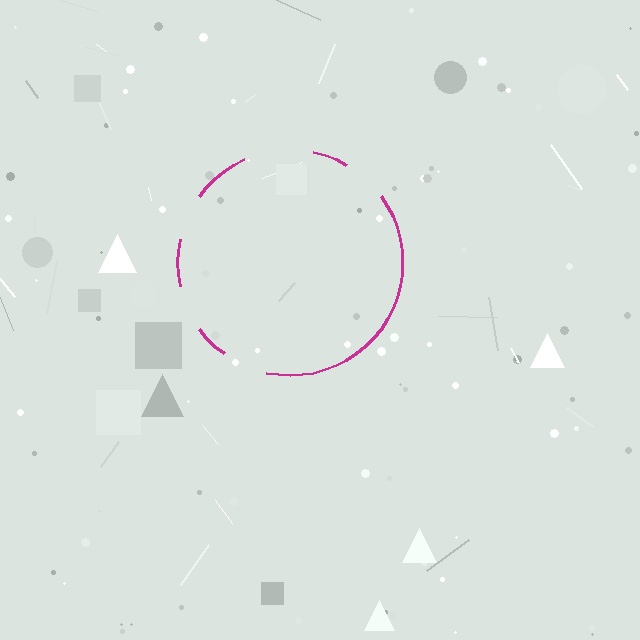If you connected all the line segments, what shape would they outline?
They would outline a circle.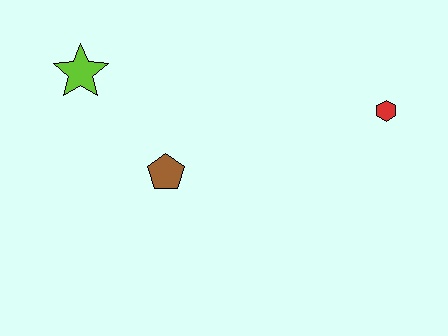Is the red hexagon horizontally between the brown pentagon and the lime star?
No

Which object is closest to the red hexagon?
The brown pentagon is closest to the red hexagon.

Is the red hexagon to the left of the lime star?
No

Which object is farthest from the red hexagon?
The lime star is farthest from the red hexagon.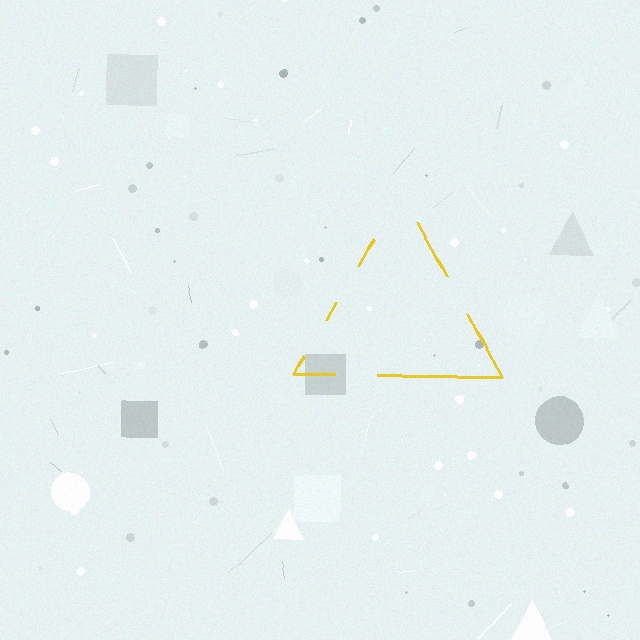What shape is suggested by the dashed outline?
The dashed outline suggests a triangle.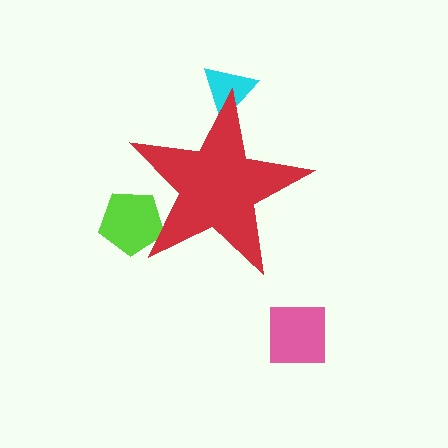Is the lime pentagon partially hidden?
Yes, the lime pentagon is partially hidden behind the red star.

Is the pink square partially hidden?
No, the pink square is fully visible.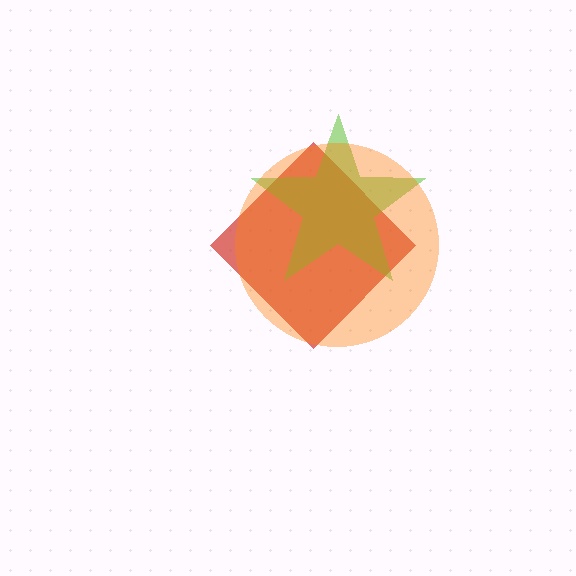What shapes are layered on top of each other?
The layered shapes are: a red diamond, a lime star, an orange circle.